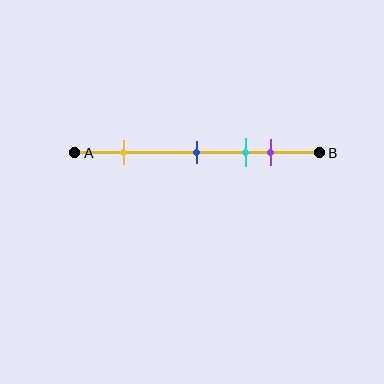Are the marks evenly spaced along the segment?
No, the marks are not evenly spaced.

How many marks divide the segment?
There are 4 marks dividing the segment.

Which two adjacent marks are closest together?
The cyan and purple marks are the closest adjacent pair.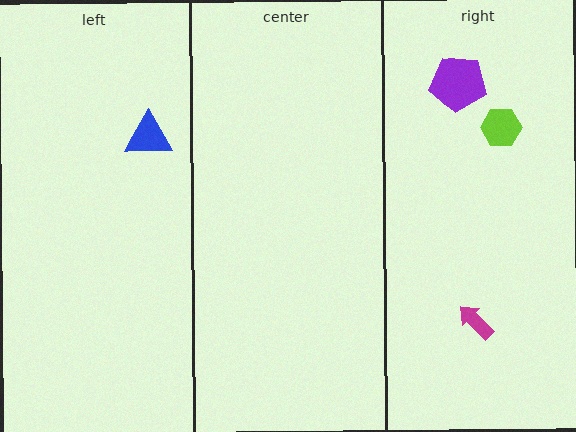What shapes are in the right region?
The purple pentagon, the magenta arrow, the lime hexagon.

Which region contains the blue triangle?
The left region.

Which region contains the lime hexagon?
The right region.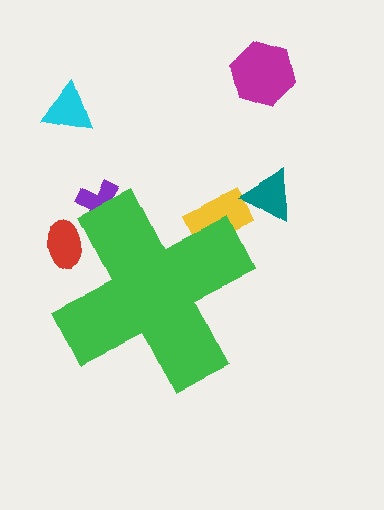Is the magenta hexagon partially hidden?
No, the magenta hexagon is fully visible.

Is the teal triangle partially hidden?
No, the teal triangle is fully visible.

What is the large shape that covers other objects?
A green cross.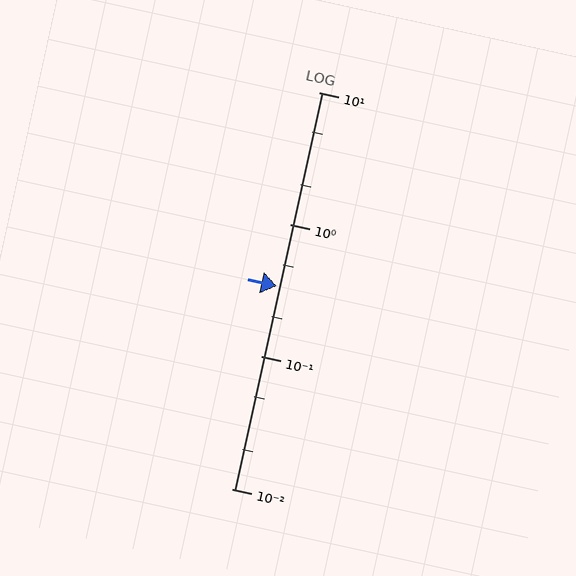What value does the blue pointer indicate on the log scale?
The pointer indicates approximately 0.34.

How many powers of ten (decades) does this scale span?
The scale spans 3 decades, from 0.01 to 10.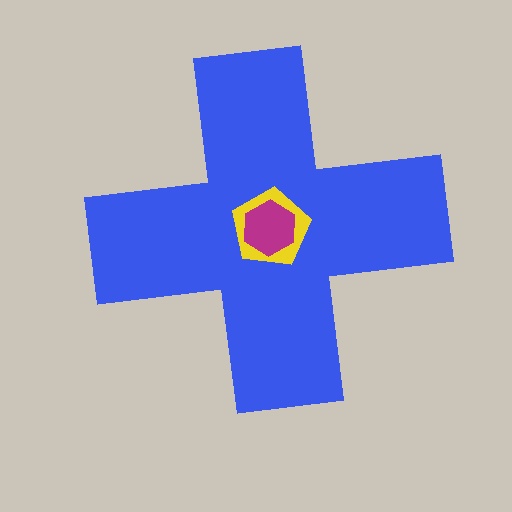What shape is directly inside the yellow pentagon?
The magenta hexagon.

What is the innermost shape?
The magenta hexagon.